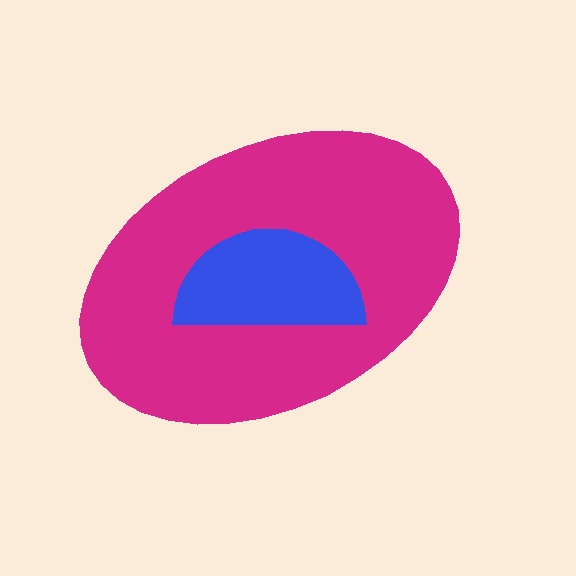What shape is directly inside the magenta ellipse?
The blue semicircle.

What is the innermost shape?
The blue semicircle.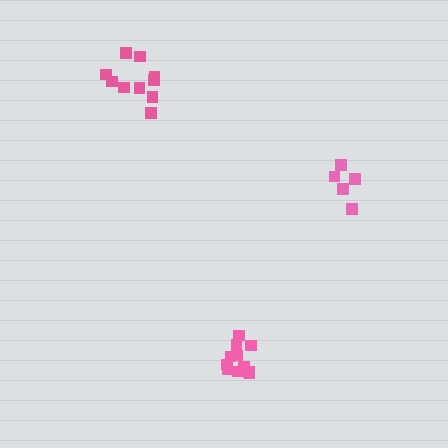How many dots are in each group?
Group 1: 11 dots, Group 2: 5 dots, Group 3: 10 dots (26 total).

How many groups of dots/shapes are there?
There are 3 groups.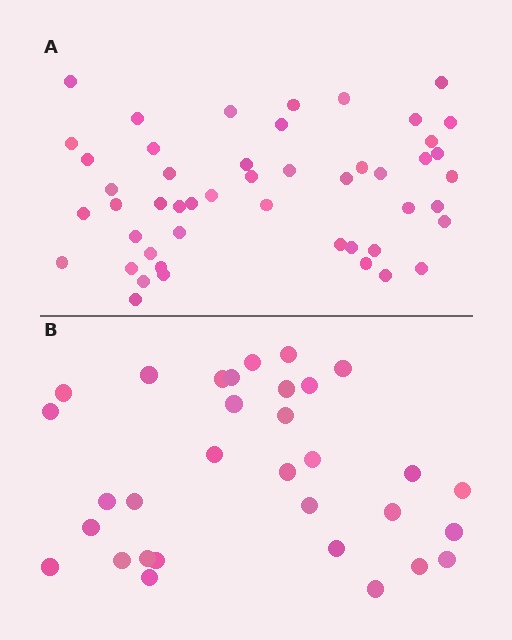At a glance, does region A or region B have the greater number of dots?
Region A (the top region) has more dots.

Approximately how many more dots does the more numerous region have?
Region A has approximately 15 more dots than region B.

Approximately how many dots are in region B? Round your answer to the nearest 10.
About 30 dots. (The exact count is 32, which rounds to 30.)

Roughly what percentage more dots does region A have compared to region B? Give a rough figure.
About 55% more.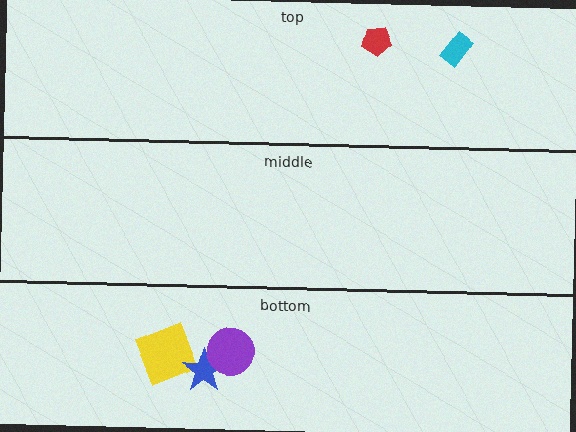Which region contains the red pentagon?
The top region.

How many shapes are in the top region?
2.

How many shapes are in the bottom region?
3.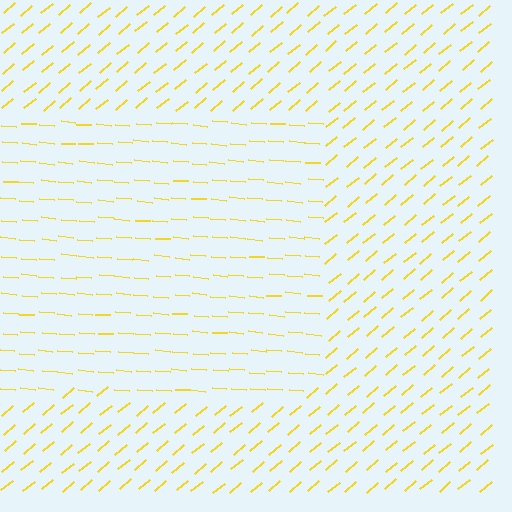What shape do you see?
I see a rectangle.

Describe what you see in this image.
The image is filled with small yellow line segments. A rectangle region in the image has lines oriented differently from the surrounding lines, creating a visible texture boundary.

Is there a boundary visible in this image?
Yes, there is a texture boundary formed by a change in line orientation.